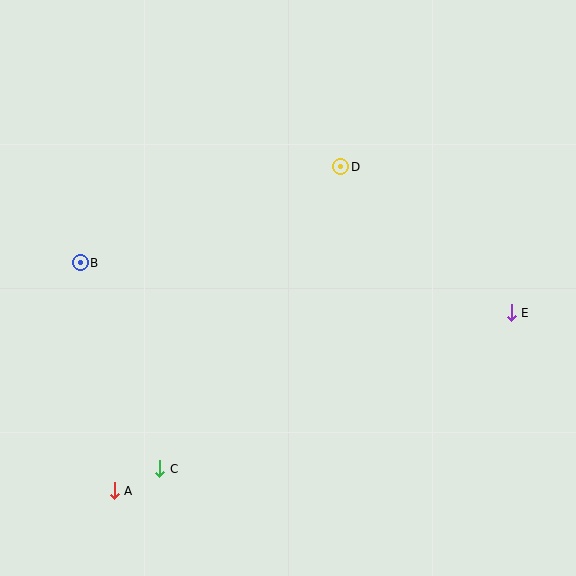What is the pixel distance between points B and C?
The distance between B and C is 221 pixels.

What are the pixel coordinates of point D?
Point D is at (341, 167).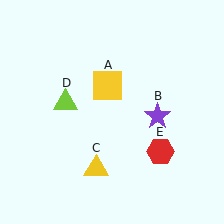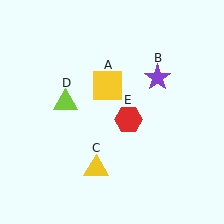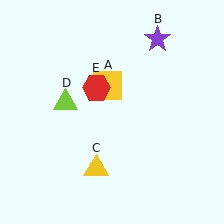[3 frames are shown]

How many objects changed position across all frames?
2 objects changed position: purple star (object B), red hexagon (object E).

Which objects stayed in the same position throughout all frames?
Yellow square (object A) and yellow triangle (object C) and lime triangle (object D) remained stationary.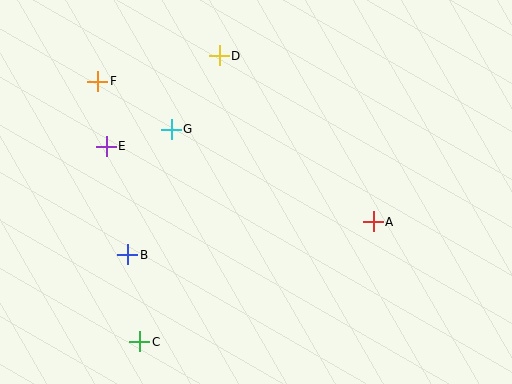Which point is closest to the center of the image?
Point G at (171, 129) is closest to the center.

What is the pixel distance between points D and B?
The distance between D and B is 219 pixels.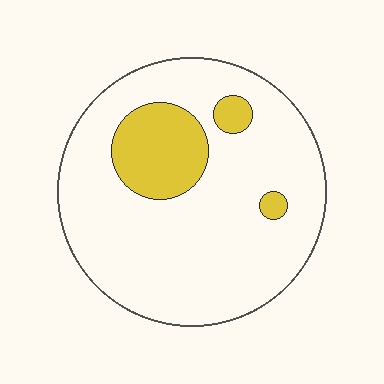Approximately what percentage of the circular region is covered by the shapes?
Approximately 15%.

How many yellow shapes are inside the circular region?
3.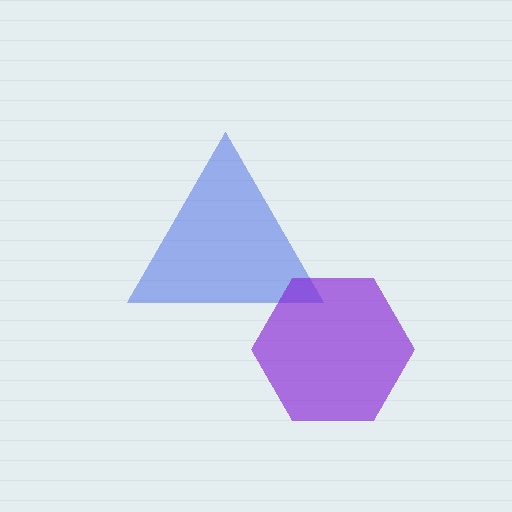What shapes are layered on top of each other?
The layered shapes are: a blue triangle, a purple hexagon.